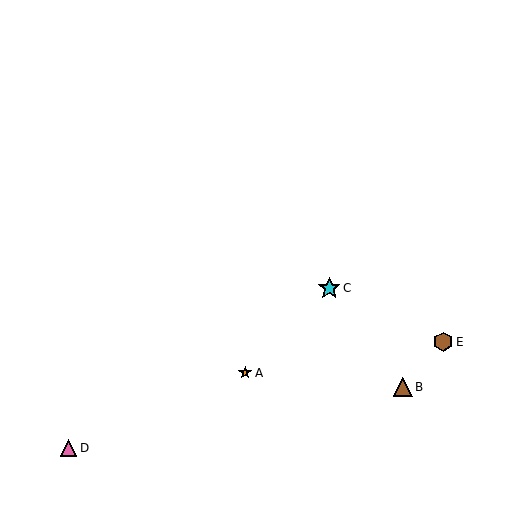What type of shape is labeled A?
Shape A is an orange star.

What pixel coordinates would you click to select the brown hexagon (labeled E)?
Click at (443, 342) to select the brown hexagon E.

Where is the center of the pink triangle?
The center of the pink triangle is at (69, 448).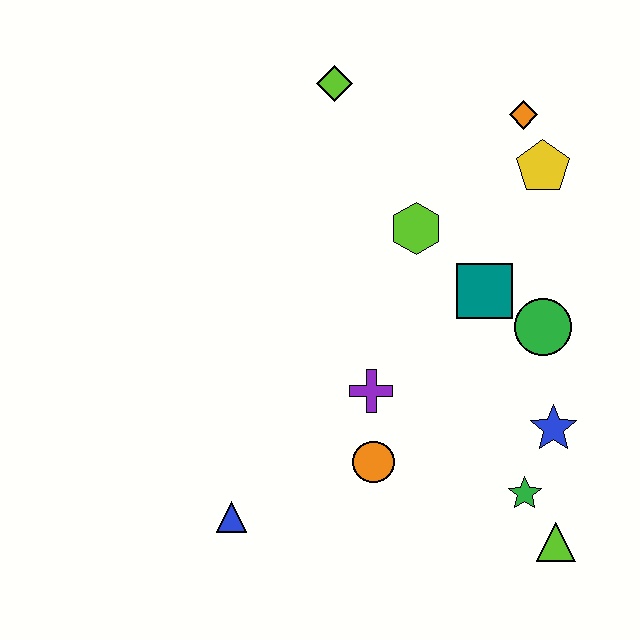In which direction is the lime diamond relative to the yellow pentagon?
The lime diamond is to the left of the yellow pentagon.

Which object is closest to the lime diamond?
The lime hexagon is closest to the lime diamond.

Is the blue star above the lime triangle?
Yes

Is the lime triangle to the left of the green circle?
No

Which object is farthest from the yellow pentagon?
The blue triangle is farthest from the yellow pentagon.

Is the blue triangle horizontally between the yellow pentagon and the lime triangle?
No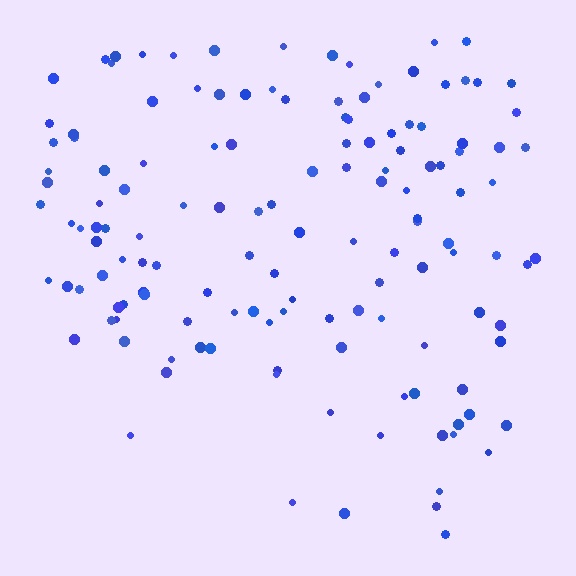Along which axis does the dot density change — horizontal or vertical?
Vertical.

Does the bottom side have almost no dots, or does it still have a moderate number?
Still a moderate number, just noticeably fewer than the top.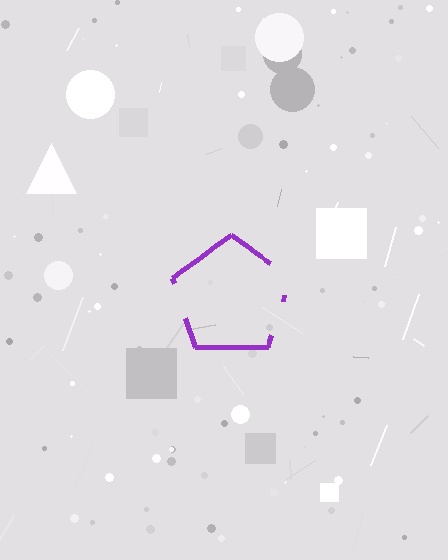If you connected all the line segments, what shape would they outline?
They would outline a pentagon.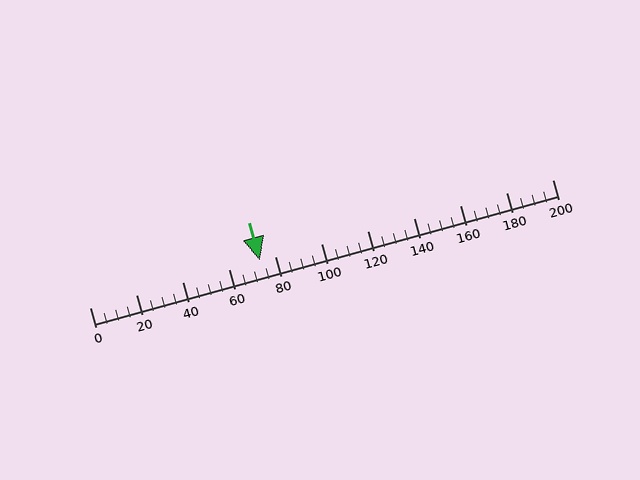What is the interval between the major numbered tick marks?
The major tick marks are spaced 20 units apart.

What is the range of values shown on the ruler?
The ruler shows values from 0 to 200.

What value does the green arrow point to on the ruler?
The green arrow points to approximately 74.